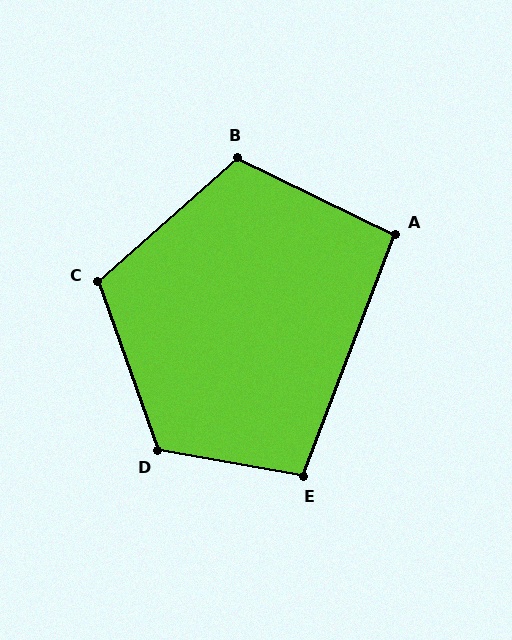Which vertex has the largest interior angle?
D, at approximately 120 degrees.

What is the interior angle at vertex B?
Approximately 113 degrees (obtuse).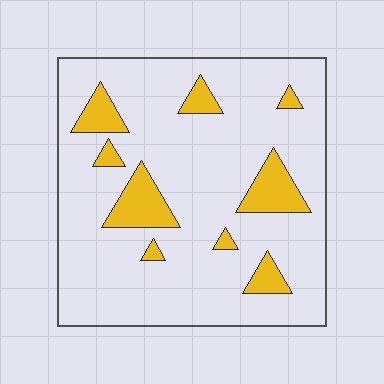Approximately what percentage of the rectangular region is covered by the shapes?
Approximately 15%.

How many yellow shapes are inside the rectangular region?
9.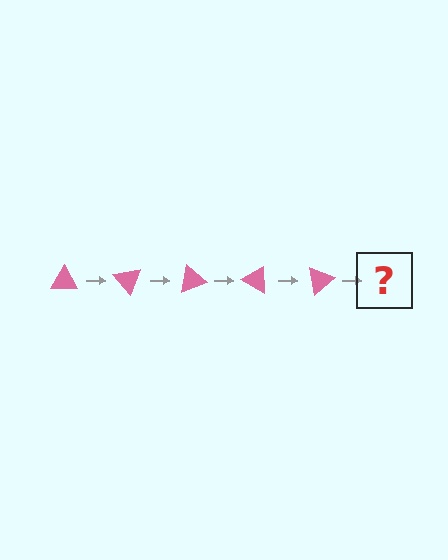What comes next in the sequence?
The next element should be a pink triangle rotated 250 degrees.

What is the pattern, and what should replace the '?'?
The pattern is that the triangle rotates 50 degrees each step. The '?' should be a pink triangle rotated 250 degrees.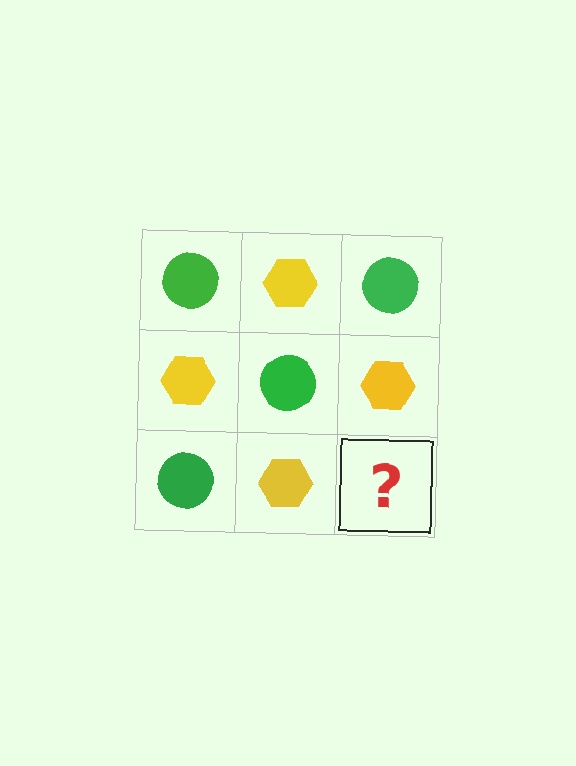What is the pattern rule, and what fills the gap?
The rule is that it alternates green circle and yellow hexagon in a checkerboard pattern. The gap should be filled with a green circle.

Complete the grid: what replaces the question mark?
The question mark should be replaced with a green circle.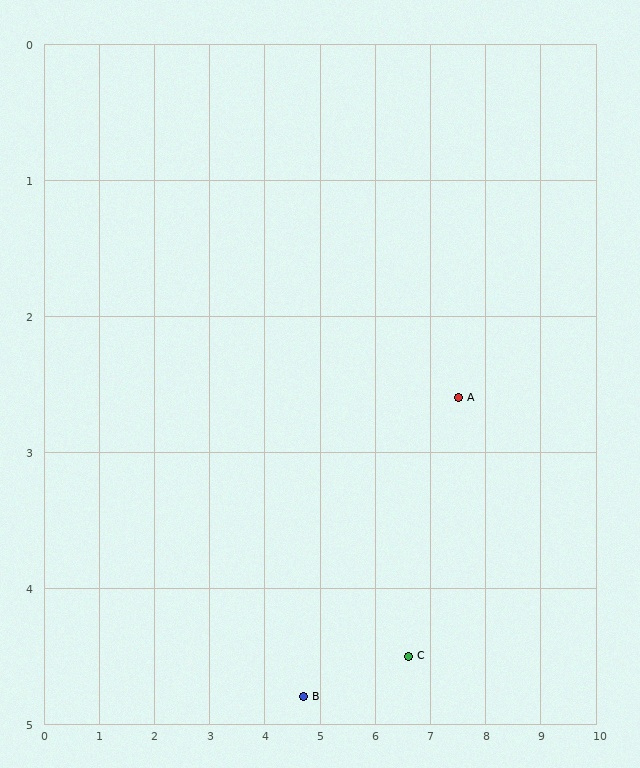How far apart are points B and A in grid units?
Points B and A are about 3.6 grid units apart.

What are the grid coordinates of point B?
Point B is at approximately (4.7, 4.8).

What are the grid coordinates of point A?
Point A is at approximately (7.5, 2.6).